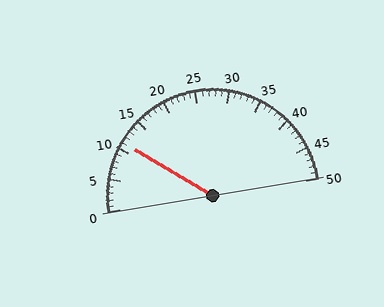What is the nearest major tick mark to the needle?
The nearest major tick mark is 10.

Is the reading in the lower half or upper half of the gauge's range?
The reading is in the lower half of the range (0 to 50).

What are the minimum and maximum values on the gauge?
The gauge ranges from 0 to 50.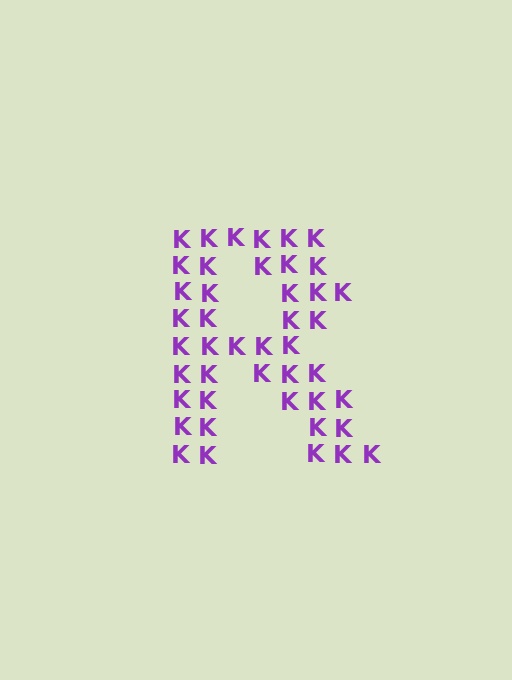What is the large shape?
The large shape is the letter R.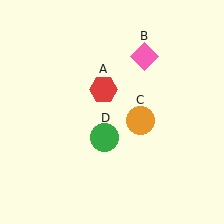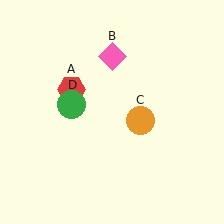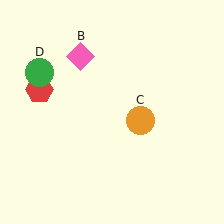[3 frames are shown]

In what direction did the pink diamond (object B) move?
The pink diamond (object B) moved left.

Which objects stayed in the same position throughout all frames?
Orange circle (object C) remained stationary.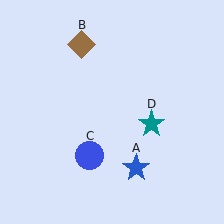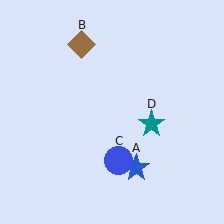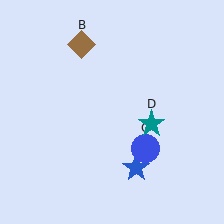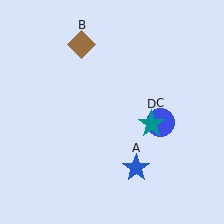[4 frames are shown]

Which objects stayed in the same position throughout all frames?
Blue star (object A) and brown diamond (object B) and teal star (object D) remained stationary.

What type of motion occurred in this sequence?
The blue circle (object C) rotated counterclockwise around the center of the scene.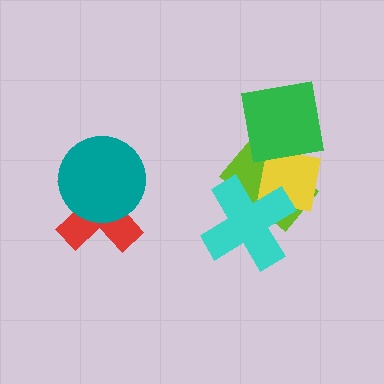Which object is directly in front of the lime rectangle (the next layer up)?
The yellow square is directly in front of the lime rectangle.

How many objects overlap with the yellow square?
2 objects overlap with the yellow square.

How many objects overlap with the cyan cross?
2 objects overlap with the cyan cross.